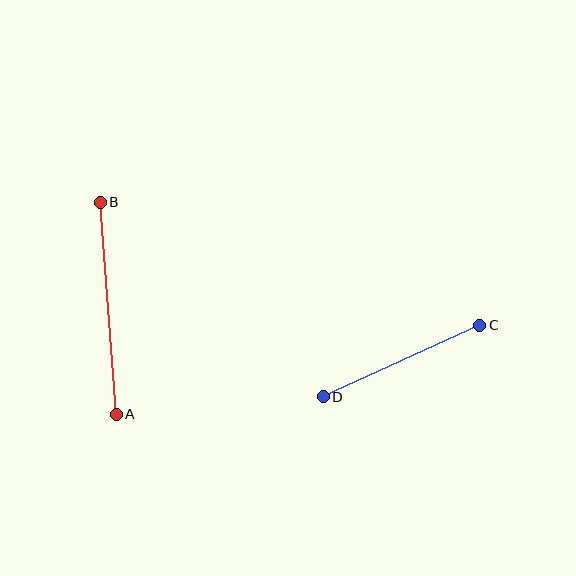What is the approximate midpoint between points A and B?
The midpoint is at approximately (108, 308) pixels.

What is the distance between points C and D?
The distance is approximately 172 pixels.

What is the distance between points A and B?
The distance is approximately 213 pixels.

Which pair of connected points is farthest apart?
Points A and B are farthest apart.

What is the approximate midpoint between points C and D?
The midpoint is at approximately (401, 361) pixels.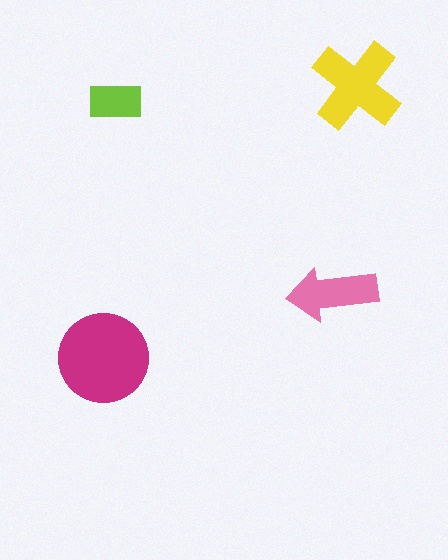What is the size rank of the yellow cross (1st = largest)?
2nd.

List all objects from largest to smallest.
The magenta circle, the yellow cross, the pink arrow, the lime rectangle.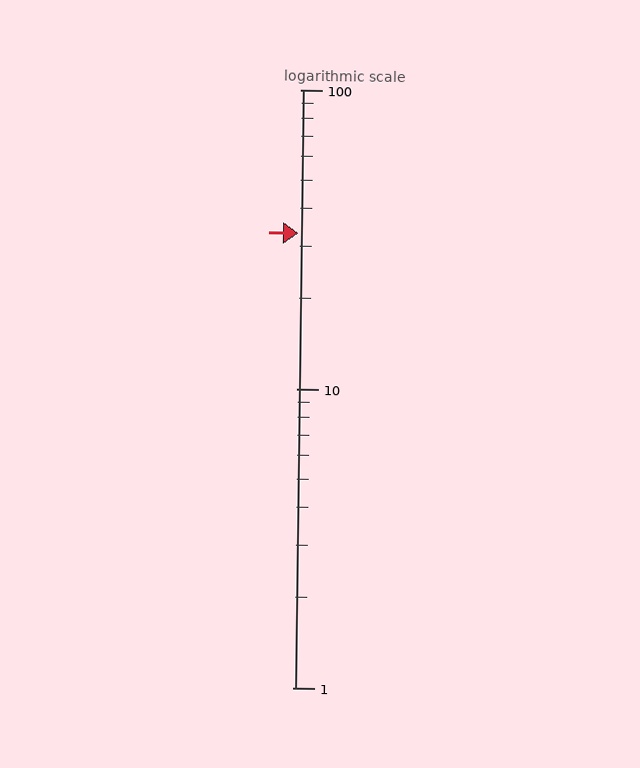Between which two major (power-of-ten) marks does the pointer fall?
The pointer is between 10 and 100.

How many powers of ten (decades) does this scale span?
The scale spans 2 decades, from 1 to 100.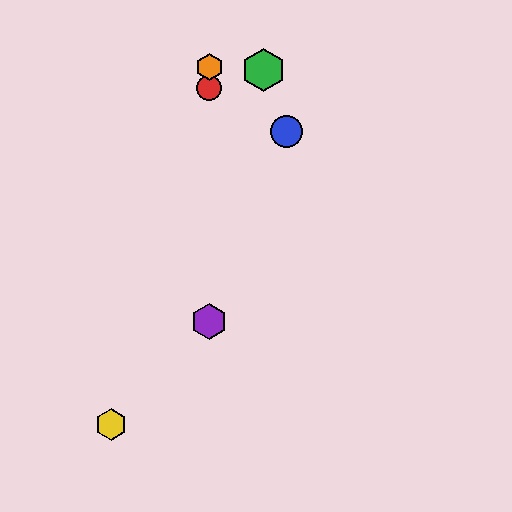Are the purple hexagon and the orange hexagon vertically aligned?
Yes, both are at x≈209.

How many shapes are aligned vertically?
3 shapes (the red circle, the purple hexagon, the orange hexagon) are aligned vertically.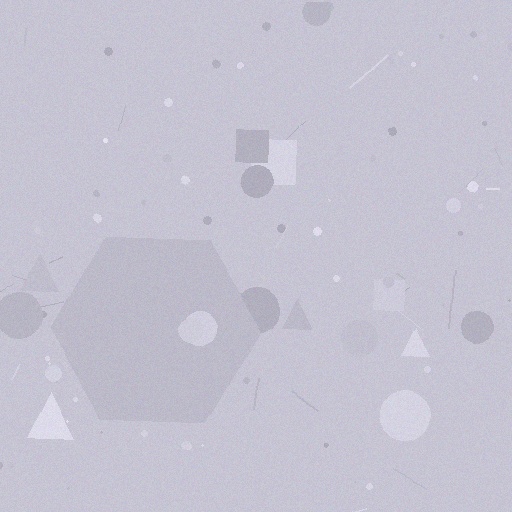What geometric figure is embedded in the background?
A hexagon is embedded in the background.